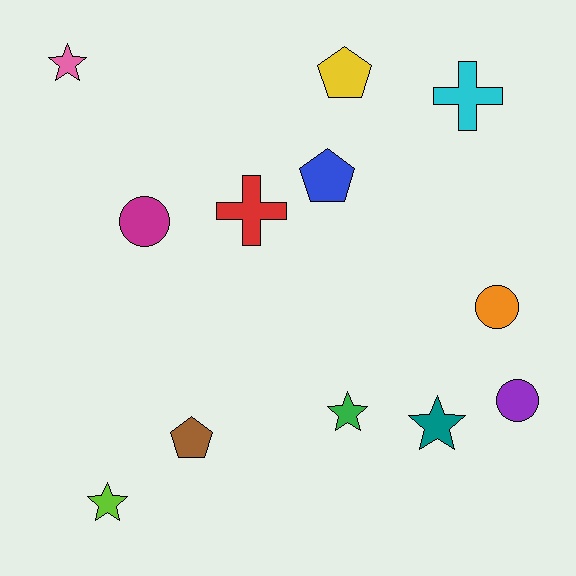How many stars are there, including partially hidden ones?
There are 4 stars.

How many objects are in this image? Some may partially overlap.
There are 12 objects.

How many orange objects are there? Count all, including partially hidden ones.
There is 1 orange object.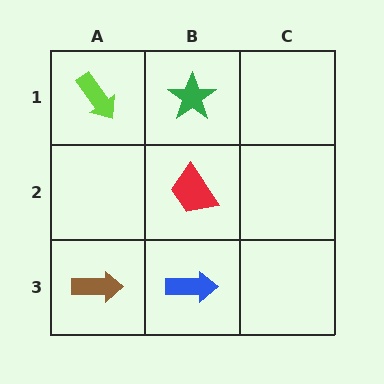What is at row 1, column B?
A green star.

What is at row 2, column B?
A red trapezoid.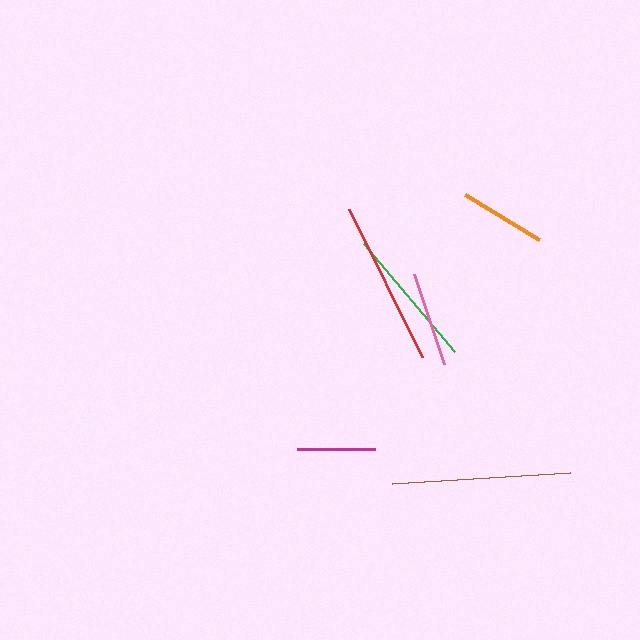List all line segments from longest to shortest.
From longest to shortest: brown, red, green, pink, orange, magenta.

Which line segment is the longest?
The brown line is the longest at approximately 179 pixels.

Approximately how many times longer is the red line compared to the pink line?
The red line is approximately 1.7 times the length of the pink line.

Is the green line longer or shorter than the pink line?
The green line is longer than the pink line.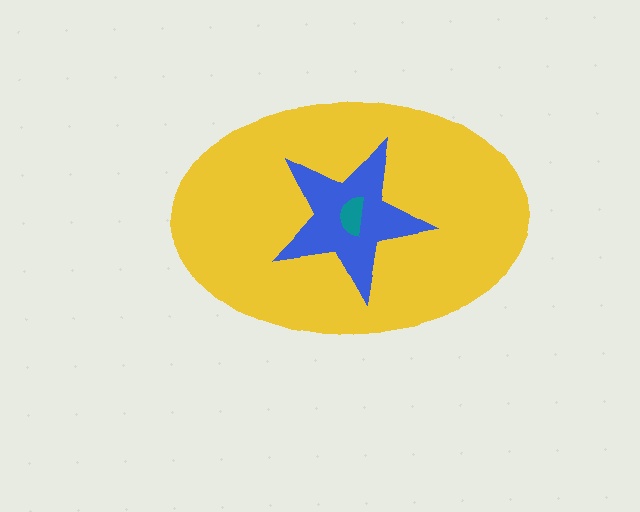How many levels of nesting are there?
3.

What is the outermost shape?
The yellow ellipse.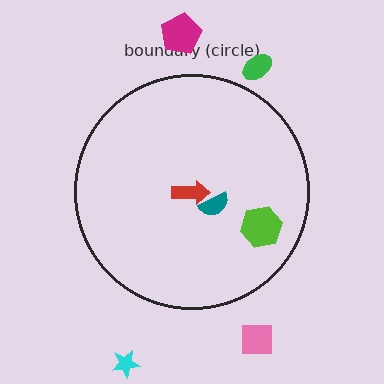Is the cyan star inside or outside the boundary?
Outside.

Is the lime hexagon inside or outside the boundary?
Inside.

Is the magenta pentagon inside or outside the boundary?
Outside.